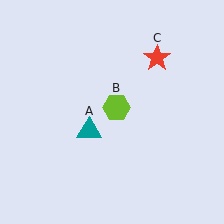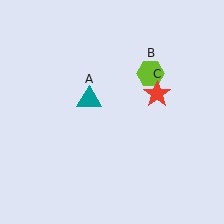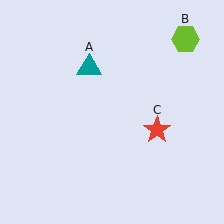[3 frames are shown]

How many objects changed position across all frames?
3 objects changed position: teal triangle (object A), lime hexagon (object B), red star (object C).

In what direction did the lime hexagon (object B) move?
The lime hexagon (object B) moved up and to the right.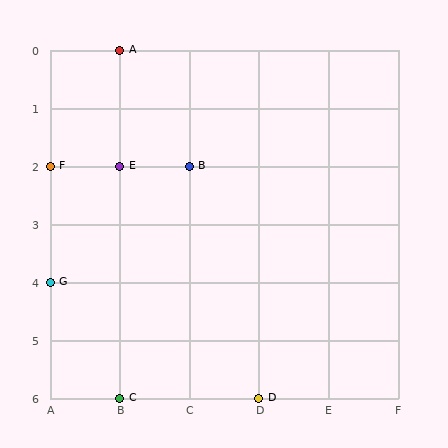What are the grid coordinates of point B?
Point B is at grid coordinates (C, 2).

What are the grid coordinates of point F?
Point F is at grid coordinates (A, 2).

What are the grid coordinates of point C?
Point C is at grid coordinates (B, 6).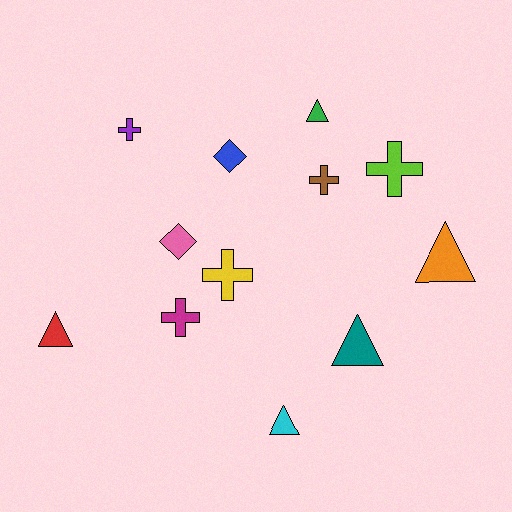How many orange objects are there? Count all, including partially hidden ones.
There is 1 orange object.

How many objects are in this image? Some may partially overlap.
There are 12 objects.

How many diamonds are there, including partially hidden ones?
There are 2 diamonds.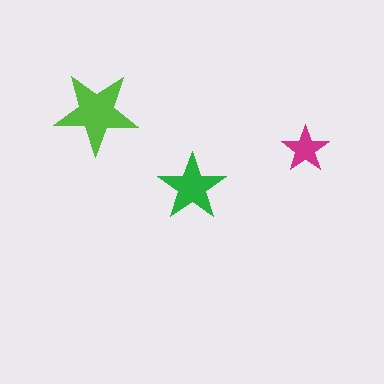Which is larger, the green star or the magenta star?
The green one.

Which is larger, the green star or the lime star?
The lime one.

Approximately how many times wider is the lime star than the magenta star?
About 2 times wider.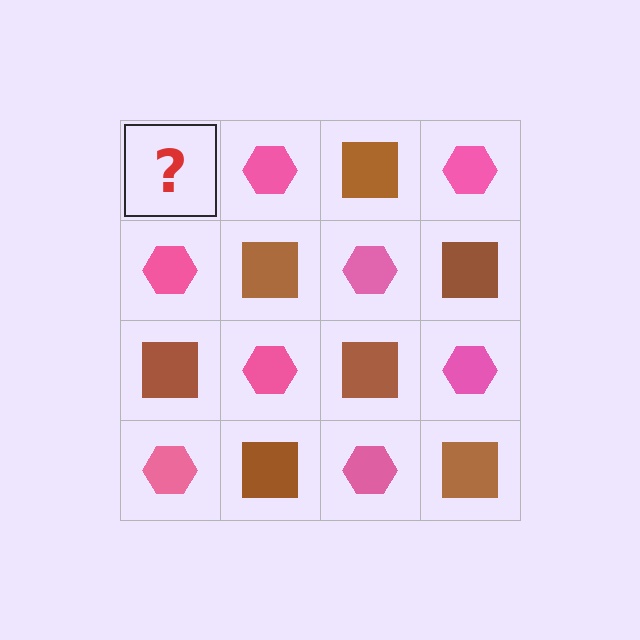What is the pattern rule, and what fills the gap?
The rule is that it alternates brown square and pink hexagon in a checkerboard pattern. The gap should be filled with a brown square.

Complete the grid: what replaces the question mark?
The question mark should be replaced with a brown square.